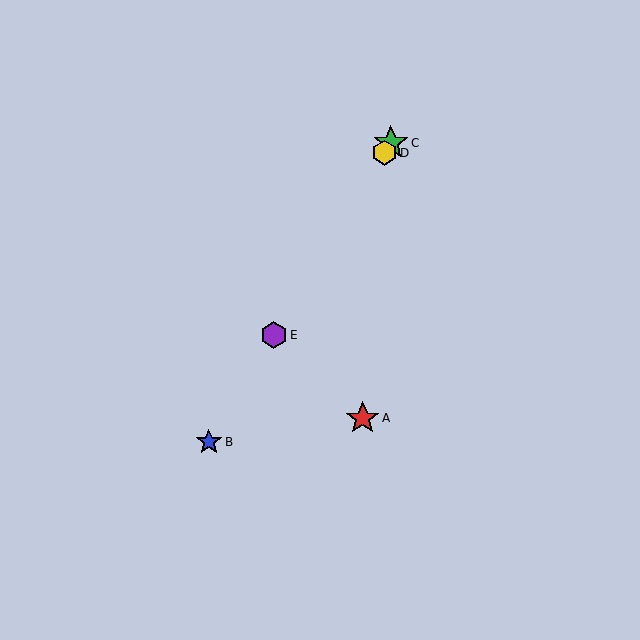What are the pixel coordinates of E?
Object E is at (274, 335).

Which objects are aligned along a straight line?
Objects B, C, D, E are aligned along a straight line.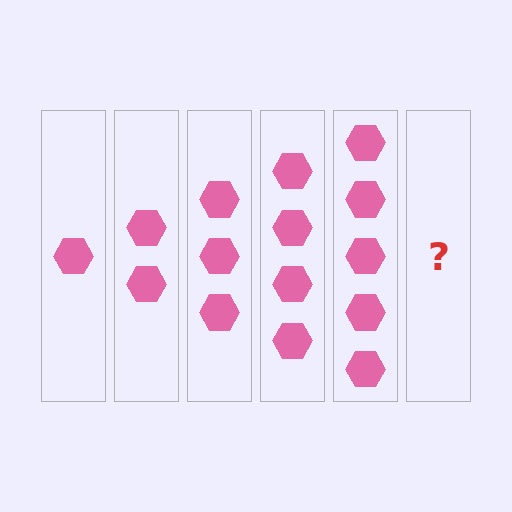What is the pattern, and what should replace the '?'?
The pattern is that each step adds one more hexagon. The '?' should be 6 hexagons.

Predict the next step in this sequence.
The next step is 6 hexagons.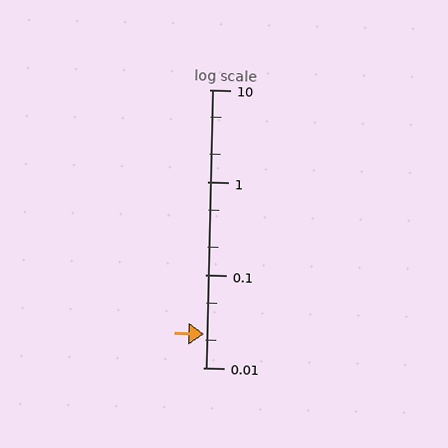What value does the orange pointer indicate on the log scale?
The pointer indicates approximately 0.023.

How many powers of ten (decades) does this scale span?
The scale spans 3 decades, from 0.01 to 10.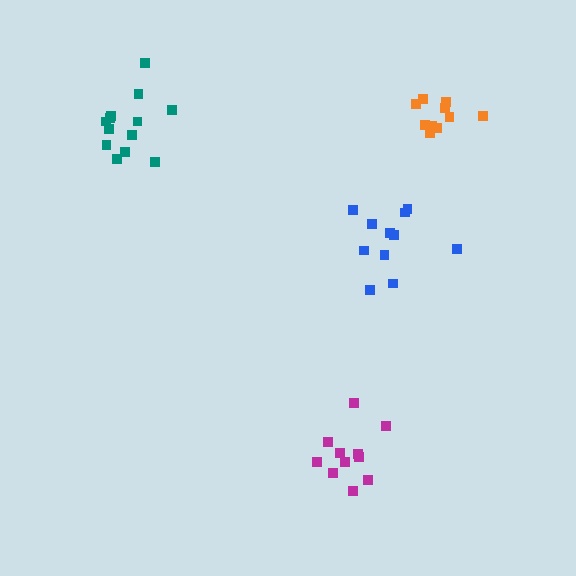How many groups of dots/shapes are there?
There are 4 groups.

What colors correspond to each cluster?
The clusters are colored: magenta, teal, orange, blue.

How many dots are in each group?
Group 1: 11 dots, Group 2: 13 dots, Group 3: 11 dots, Group 4: 11 dots (46 total).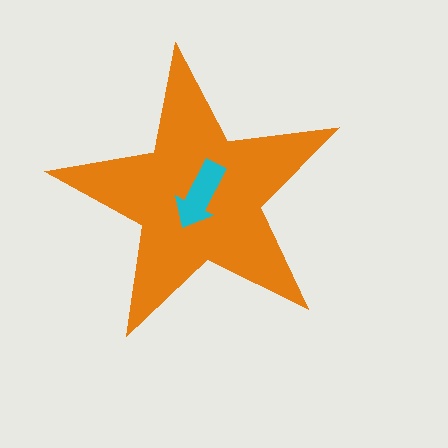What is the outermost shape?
The orange star.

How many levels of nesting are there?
2.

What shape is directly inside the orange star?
The cyan arrow.